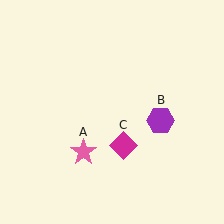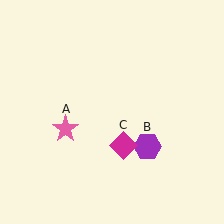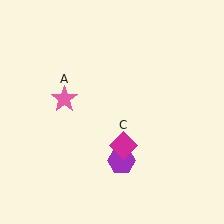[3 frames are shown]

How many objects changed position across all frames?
2 objects changed position: pink star (object A), purple hexagon (object B).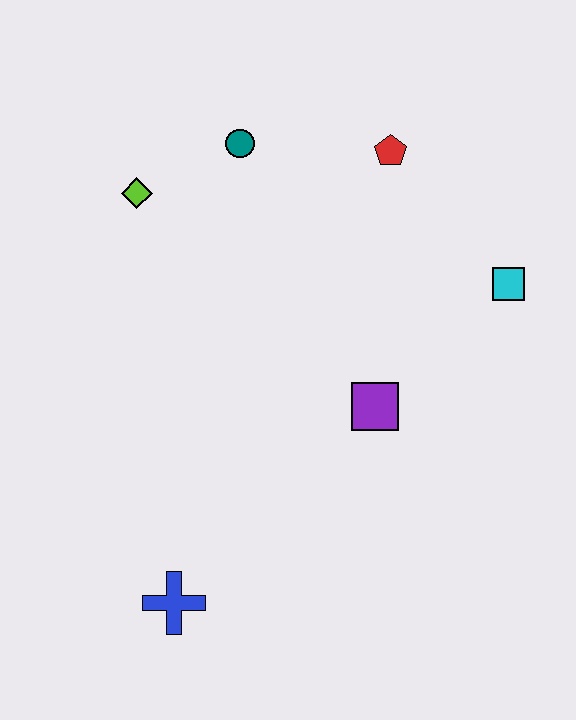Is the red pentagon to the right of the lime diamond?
Yes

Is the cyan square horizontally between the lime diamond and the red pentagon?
No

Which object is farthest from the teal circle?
The blue cross is farthest from the teal circle.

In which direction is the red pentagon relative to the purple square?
The red pentagon is above the purple square.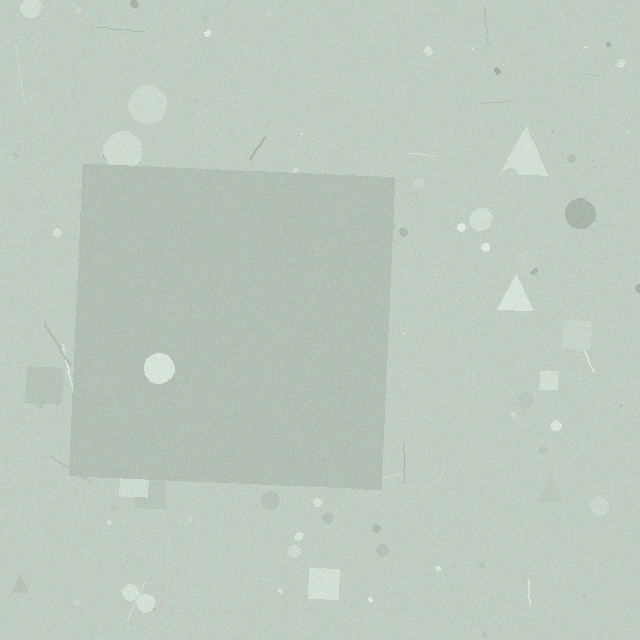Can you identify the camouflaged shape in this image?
The camouflaged shape is a square.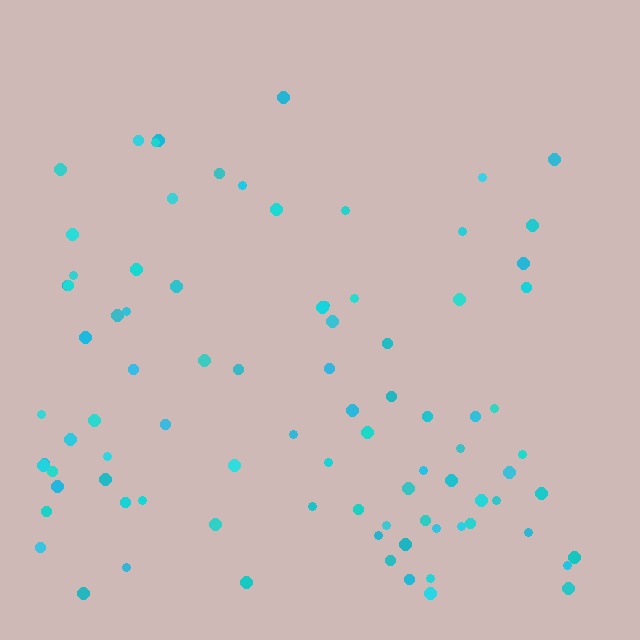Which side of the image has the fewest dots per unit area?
The top.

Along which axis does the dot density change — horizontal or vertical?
Vertical.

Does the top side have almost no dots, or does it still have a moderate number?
Still a moderate number, just noticeably fewer than the bottom.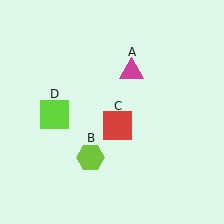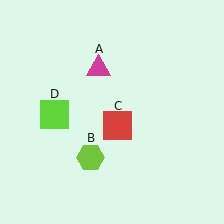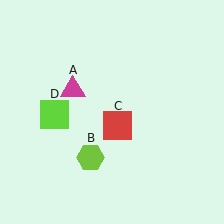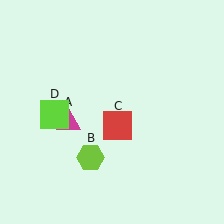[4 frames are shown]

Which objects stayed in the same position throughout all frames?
Lime hexagon (object B) and red square (object C) and lime square (object D) remained stationary.